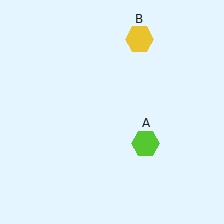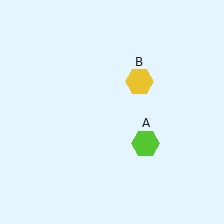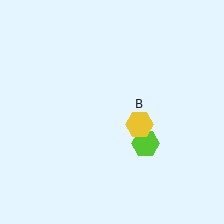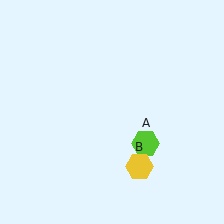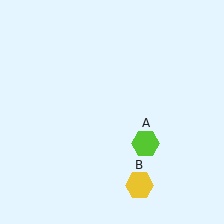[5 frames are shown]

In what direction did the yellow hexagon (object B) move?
The yellow hexagon (object B) moved down.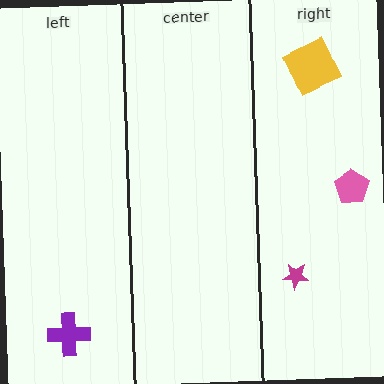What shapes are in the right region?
The pink pentagon, the yellow square, the magenta star.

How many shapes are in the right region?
3.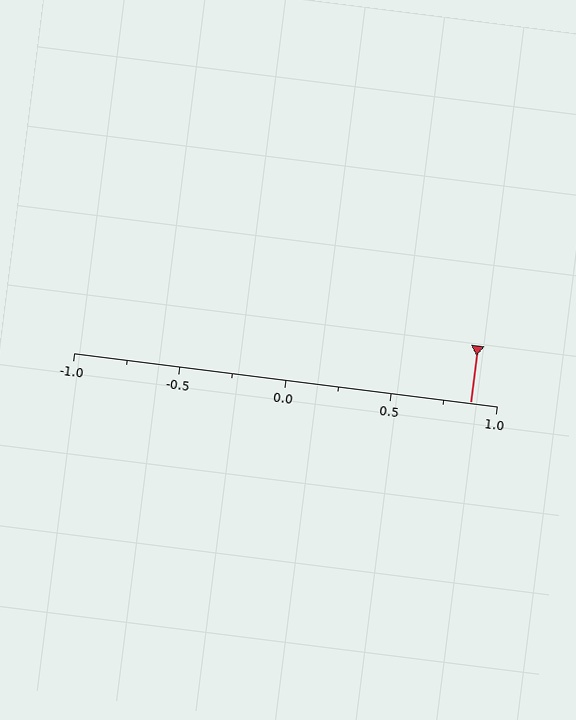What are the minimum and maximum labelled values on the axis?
The axis runs from -1.0 to 1.0.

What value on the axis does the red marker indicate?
The marker indicates approximately 0.88.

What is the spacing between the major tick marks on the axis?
The major ticks are spaced 0.5 apart.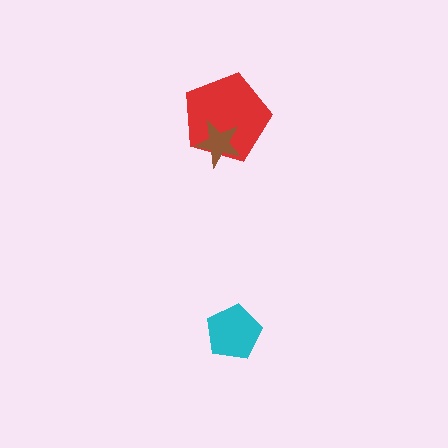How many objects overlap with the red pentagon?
1 object overlaps with the red pentagon.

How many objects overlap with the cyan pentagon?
0 objects overlap with the cyan pentagon.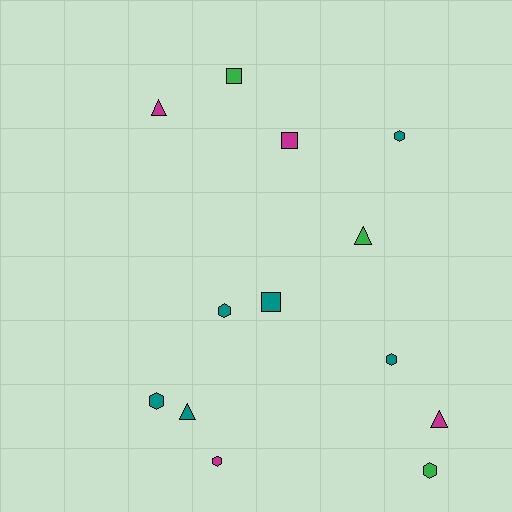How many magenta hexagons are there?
There is 1 magenta hexagon.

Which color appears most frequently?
Teal, with 6 objects.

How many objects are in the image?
There are 13 objects.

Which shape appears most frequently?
Hexagon, with 6 objects.